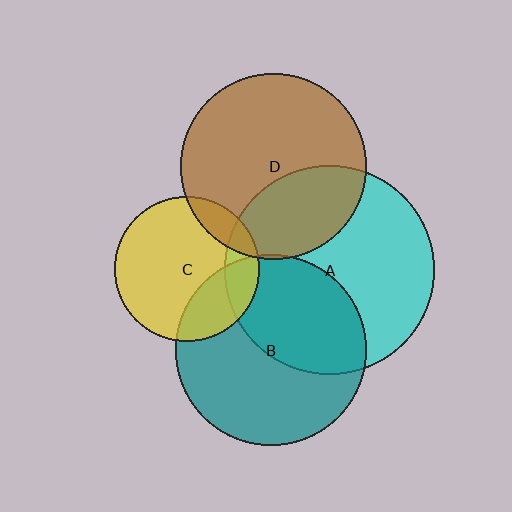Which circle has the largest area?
Circle A (cyan).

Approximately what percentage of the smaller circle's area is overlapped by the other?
Approximately 5%.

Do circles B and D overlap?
Yes.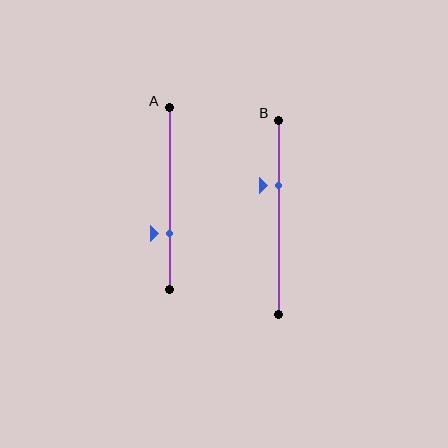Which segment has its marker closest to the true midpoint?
Segment B has its marker closest to the true midpoint.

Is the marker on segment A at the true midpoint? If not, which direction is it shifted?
No, the marker on segment A is shifted downward by about 19% of the segment length.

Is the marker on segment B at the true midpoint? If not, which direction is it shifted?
No, the marker on segment B is shifted upward by about 16% of the segment length.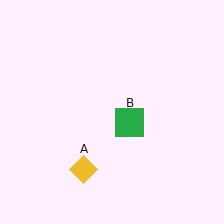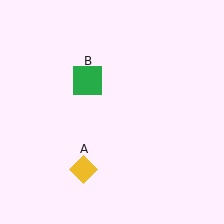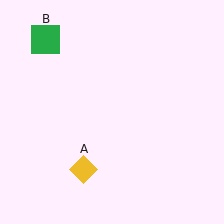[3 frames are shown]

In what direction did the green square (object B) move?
The green square (object B) moved up and to the left.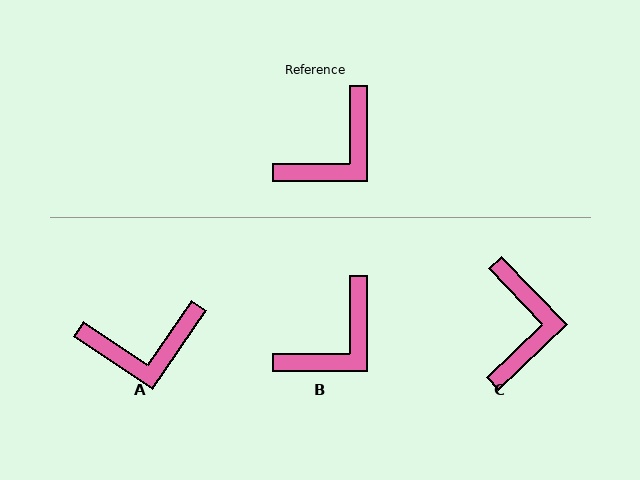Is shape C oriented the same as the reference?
No, it is off by about 44 degrees.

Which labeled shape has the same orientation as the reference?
B.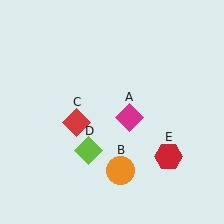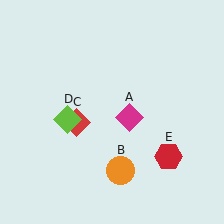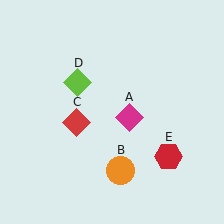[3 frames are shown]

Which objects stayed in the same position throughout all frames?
Magenta diamond (object A) and orange circle (object B) and red diamond (object C) and red hexagon (object E) remained stationary.